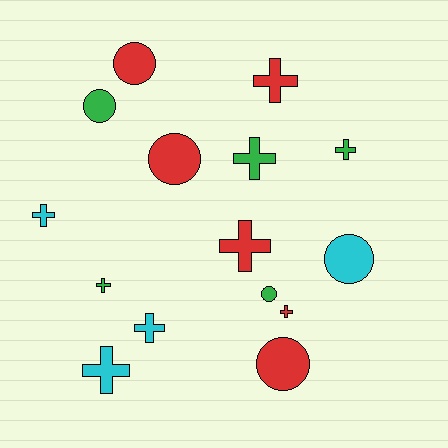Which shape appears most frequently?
Cross, with 9 objects.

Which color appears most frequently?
Red, with 6 objects.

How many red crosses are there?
There are 3 red crosses.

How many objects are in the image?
There are 15 objects.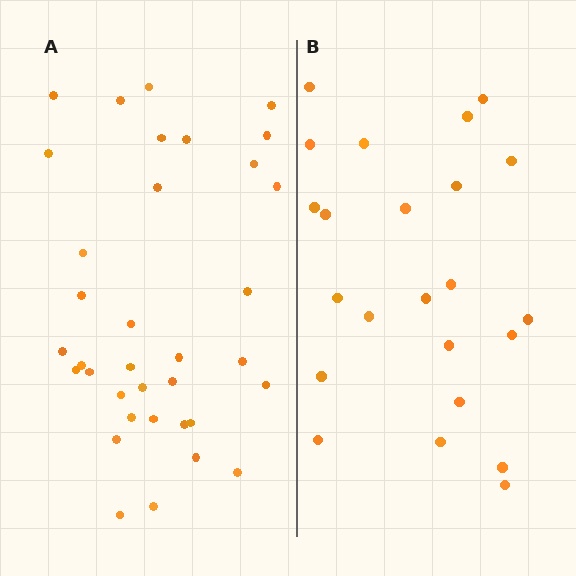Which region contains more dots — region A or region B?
Region A (the left region) has more dots.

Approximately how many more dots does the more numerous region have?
Region A has roughly 12 or so more dots than region B.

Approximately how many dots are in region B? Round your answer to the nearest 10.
About 20 dots. (The exact count is 23, which rounds to 20.)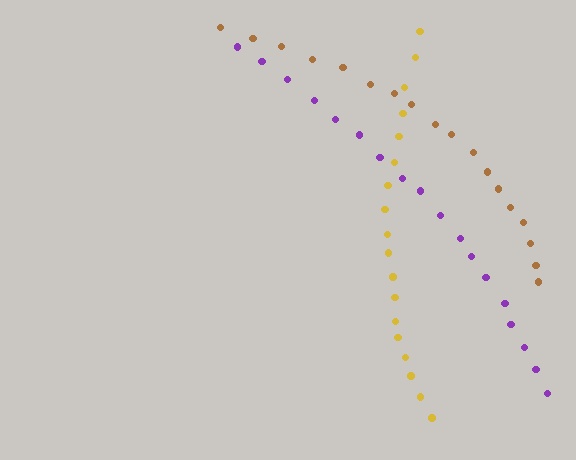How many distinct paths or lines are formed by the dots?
There are 3 distinct paths.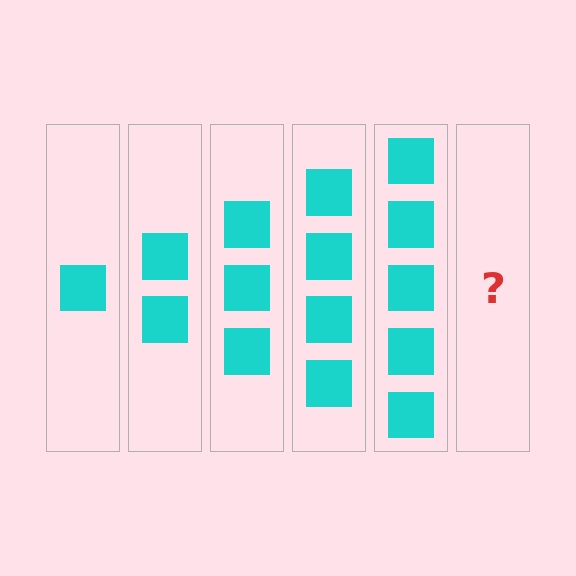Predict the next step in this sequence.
The next step is 6 squares.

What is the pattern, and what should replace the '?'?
The pattern is that each step adds one more square. The '?' should be 6 squares.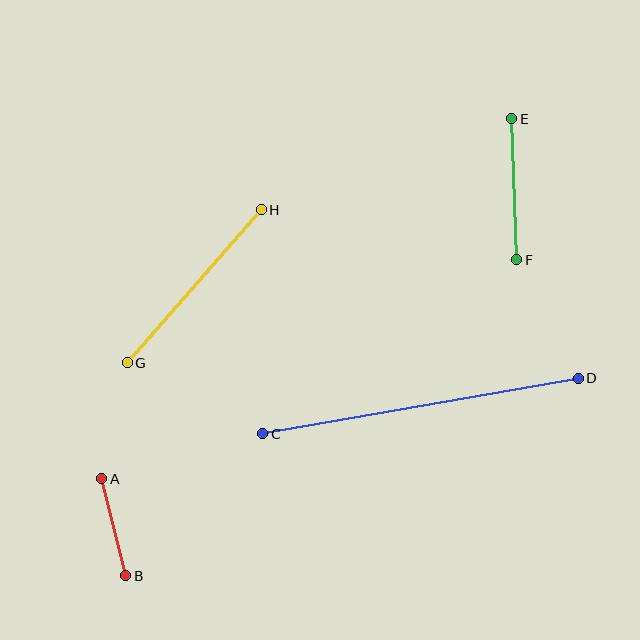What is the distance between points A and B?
The distance is approximately 100 pixels.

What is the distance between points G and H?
The distance is approximately 203 pixels.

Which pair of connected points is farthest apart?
Points C and D are farthest apart.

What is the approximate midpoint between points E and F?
The midpoint is at approximately (514, 189) pixels.